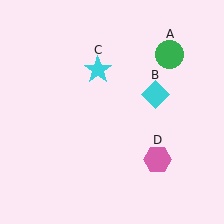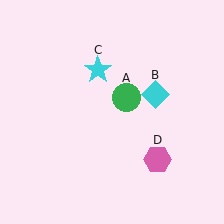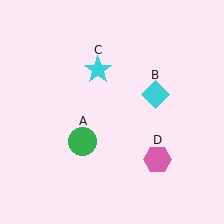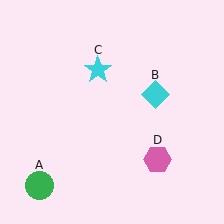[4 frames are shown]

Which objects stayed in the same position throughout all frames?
Cyan diamond (object B) and cyan star (object C) and pink hexagon (object D) remained stationary.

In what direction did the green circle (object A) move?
The green circle (object A) moved down and to the left.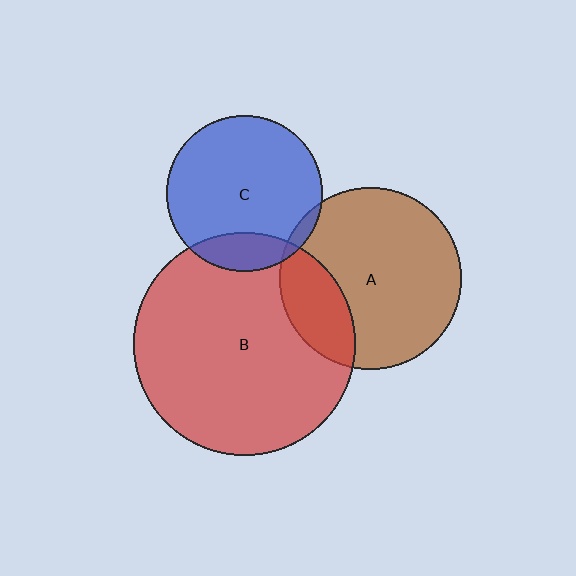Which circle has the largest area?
Circle B (red).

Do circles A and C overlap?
Yes.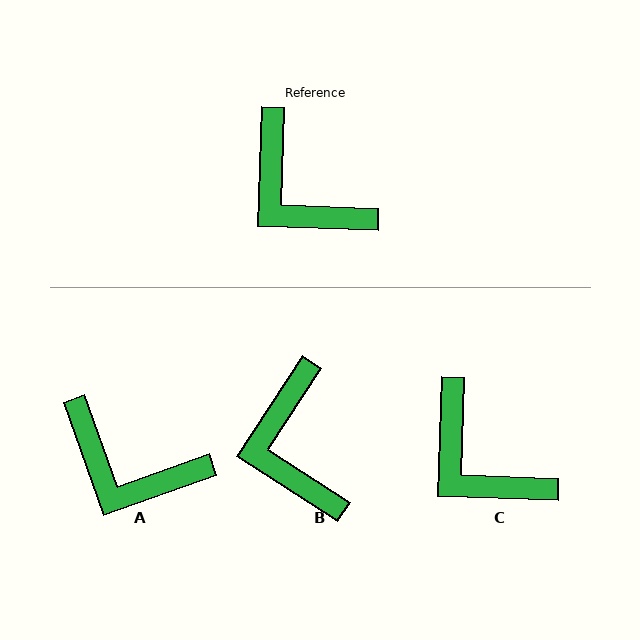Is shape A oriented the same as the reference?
No, it is off by about 21 degrees.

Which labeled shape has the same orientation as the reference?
C.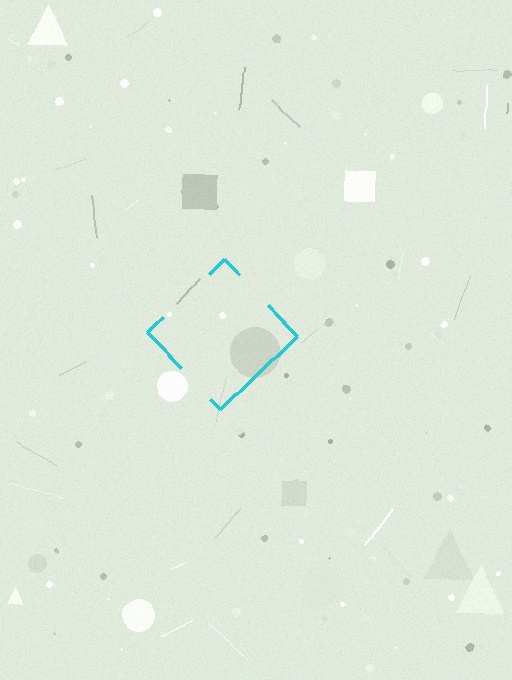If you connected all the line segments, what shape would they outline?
They would outline a diamond.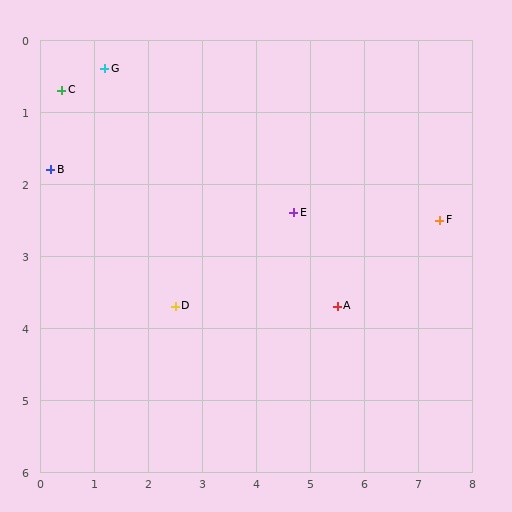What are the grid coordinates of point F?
Point F is at approximately (7.4, 2.5).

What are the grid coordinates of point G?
Point G is at approximately (1.2, 0.4).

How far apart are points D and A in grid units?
Points D and A are about 3.0 grid units apart.